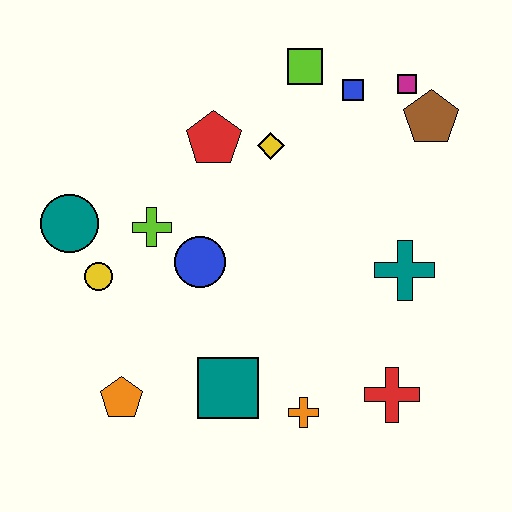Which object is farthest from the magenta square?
The orange pentagon is farthest from the magenta square.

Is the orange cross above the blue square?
No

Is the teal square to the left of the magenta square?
Yes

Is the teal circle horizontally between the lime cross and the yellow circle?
No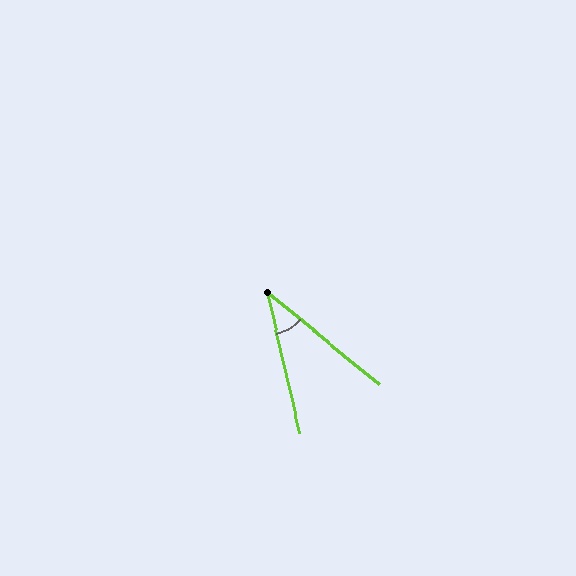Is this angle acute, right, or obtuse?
It is acute.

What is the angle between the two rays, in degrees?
Approximately 38 degrees.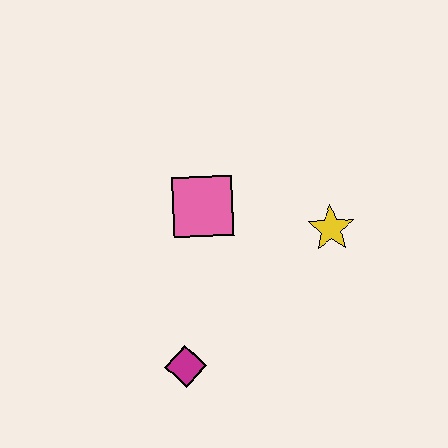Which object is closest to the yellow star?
The pink square is closest to the yellow star.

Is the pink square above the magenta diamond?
Yes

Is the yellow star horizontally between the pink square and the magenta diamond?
No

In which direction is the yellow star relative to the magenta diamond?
The yellow star is to the right of the magenta diamond.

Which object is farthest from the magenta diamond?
The yellow star is farthest from the magenta diamond.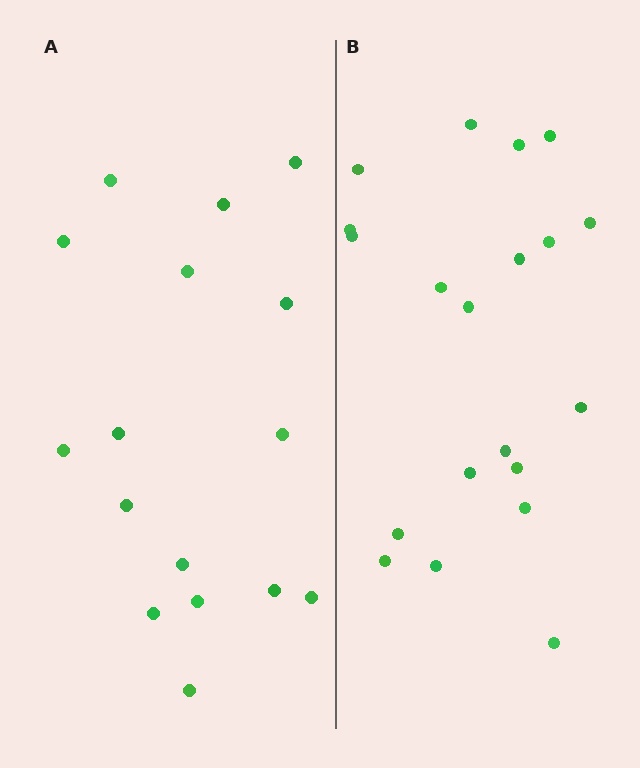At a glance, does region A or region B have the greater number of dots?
Region B (the right region) has more dots.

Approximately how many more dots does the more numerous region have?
Region B has about 4 more dots than region A.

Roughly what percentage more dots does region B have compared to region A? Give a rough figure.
About 25% more.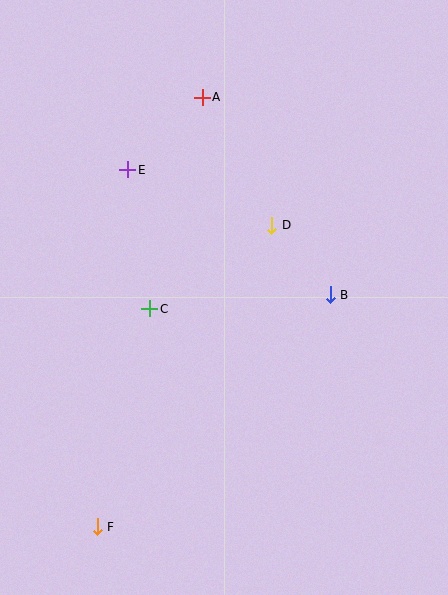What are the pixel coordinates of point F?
Point F is at (97, 527).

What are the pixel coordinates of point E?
Point E is at (128, 170).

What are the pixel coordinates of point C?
Point C is at (150, 309).